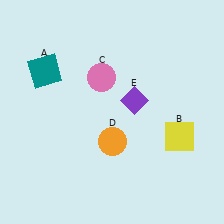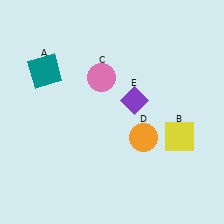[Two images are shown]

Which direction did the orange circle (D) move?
The orange circle (D) moved right.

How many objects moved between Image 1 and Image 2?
1 object moved between the two images.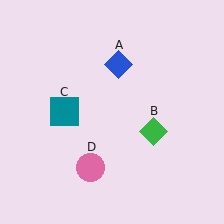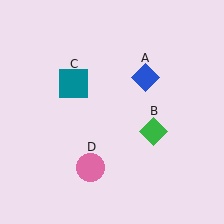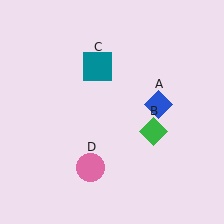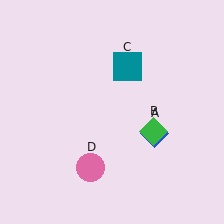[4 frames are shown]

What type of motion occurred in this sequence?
The blue diamond (object A), teal square (object C) rotated clockwise around the center of the scene.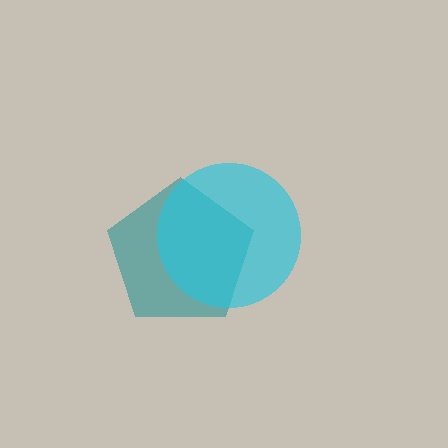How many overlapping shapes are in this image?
There are 2 overlapping shapes in the image.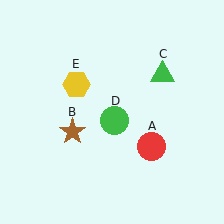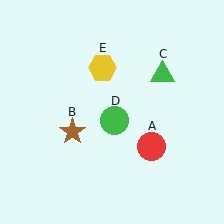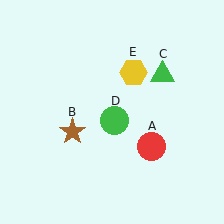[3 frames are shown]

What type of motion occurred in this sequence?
The yellow hexagon (object E) rotated clockwise around the center of the scene.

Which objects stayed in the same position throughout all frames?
Red circle (object A) and brown star (object B) and green triangle (object C) and green circle (object D) remained stationary.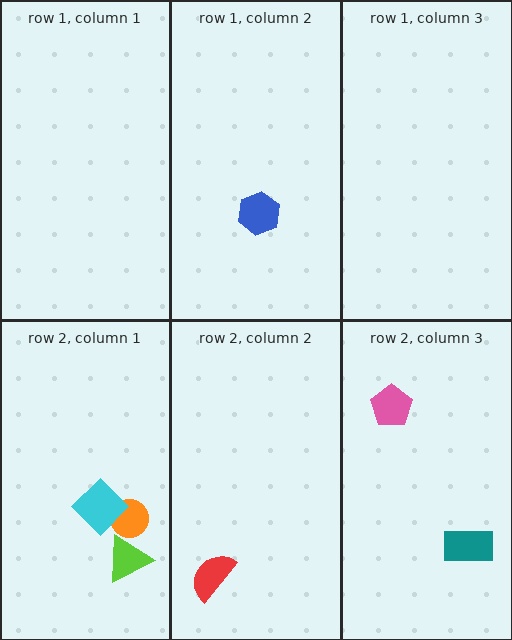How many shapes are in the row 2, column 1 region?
3.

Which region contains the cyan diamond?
The row 2, column 1 region.